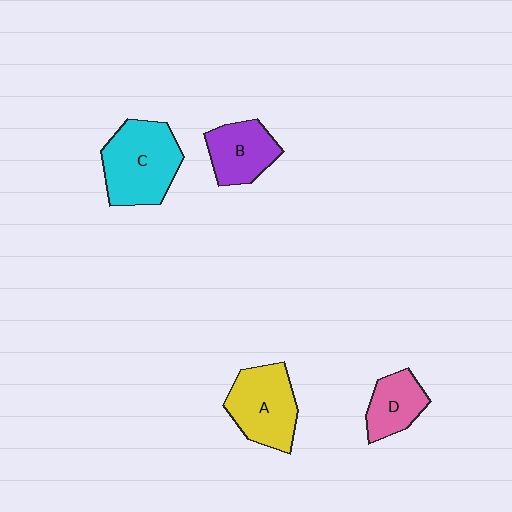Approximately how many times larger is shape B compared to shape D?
Approximately 1.2 times.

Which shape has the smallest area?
Shape D (pink).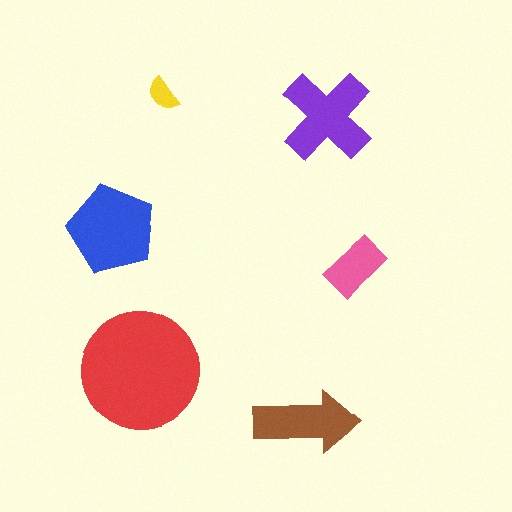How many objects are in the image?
There are 6 objects in the image.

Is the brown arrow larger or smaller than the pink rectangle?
Larger.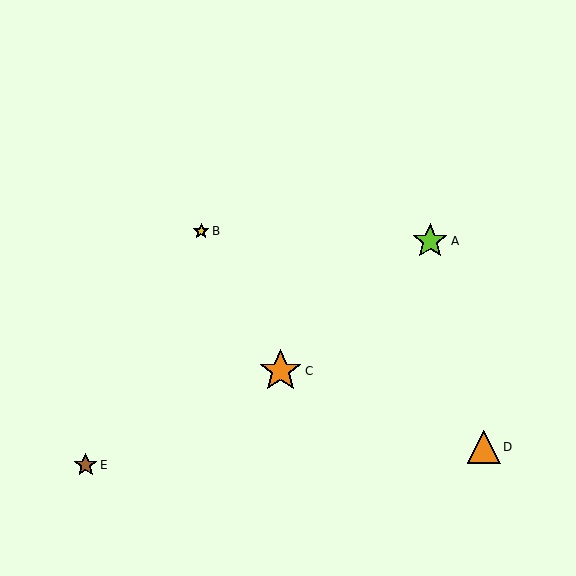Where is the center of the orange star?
The center of the orange star is at (280, 371).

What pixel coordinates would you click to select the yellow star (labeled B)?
Click at (201, 231) to select the yellow star B.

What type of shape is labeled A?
Shape A is a lime star.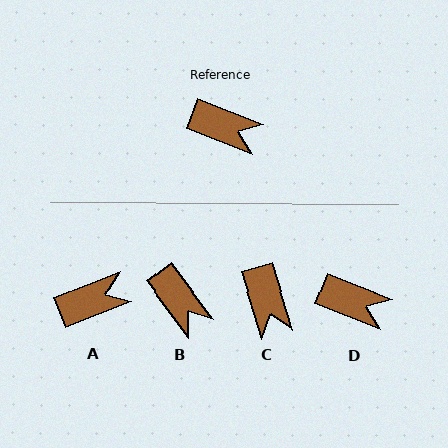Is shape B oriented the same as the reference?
No, it is off by about 32 degrees.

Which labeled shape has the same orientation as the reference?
D.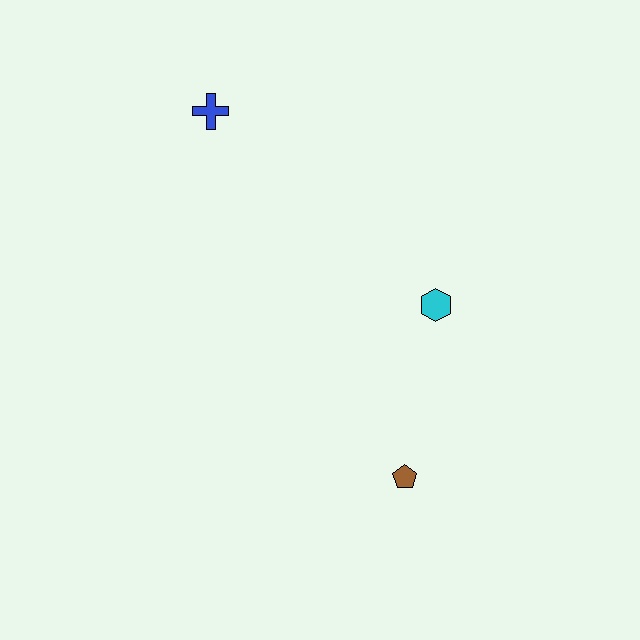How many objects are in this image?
There are 3 objects.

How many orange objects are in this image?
There are no orange objects.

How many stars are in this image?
There are no stars.